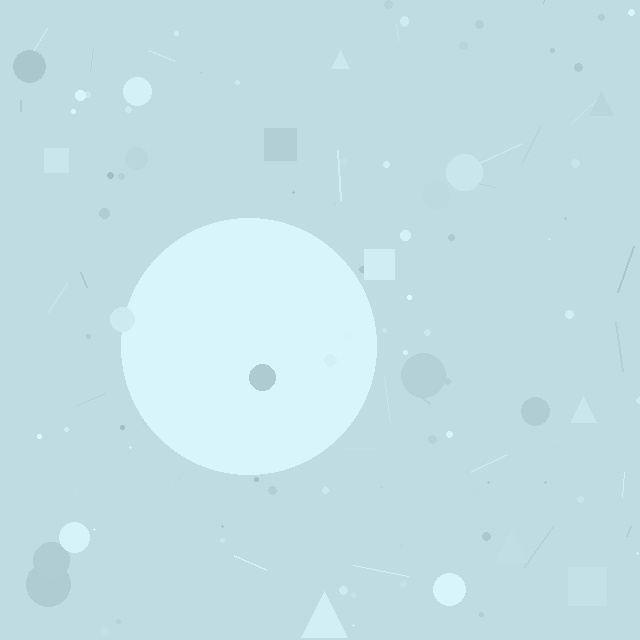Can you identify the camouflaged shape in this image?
The camouflaged shape is a circle.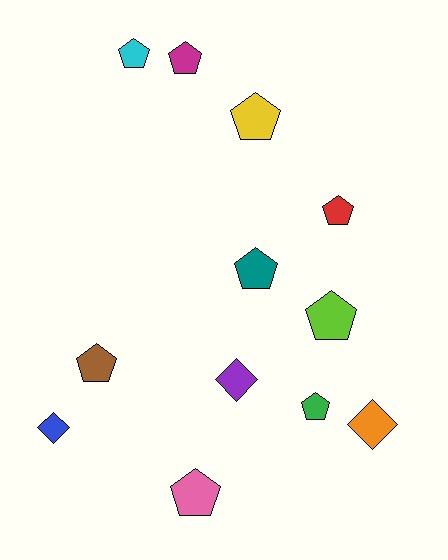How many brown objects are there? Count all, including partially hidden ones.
There is 1 brown object.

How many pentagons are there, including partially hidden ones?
There are 9 pentagons.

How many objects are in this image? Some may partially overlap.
There are 12 objects.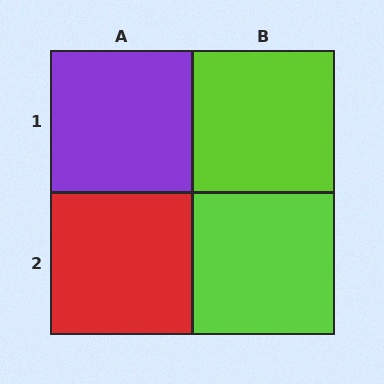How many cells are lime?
2 cells are lime.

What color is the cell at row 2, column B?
Lime.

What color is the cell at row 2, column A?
Red.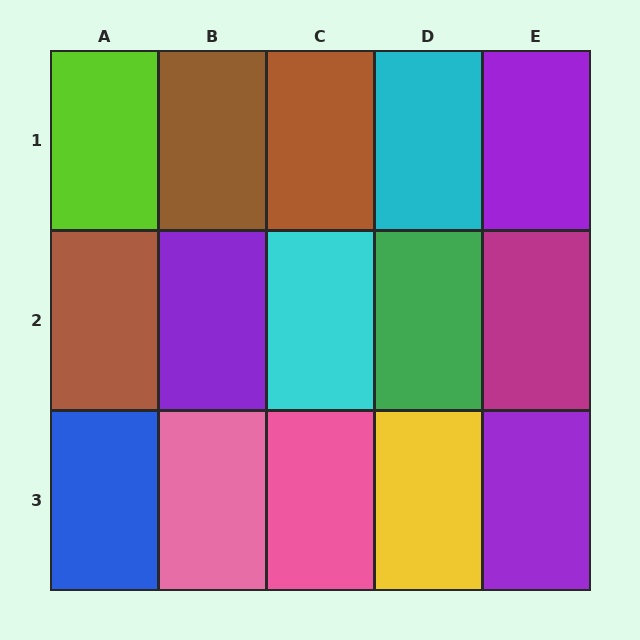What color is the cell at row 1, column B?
Brown.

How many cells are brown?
3 cells are brown.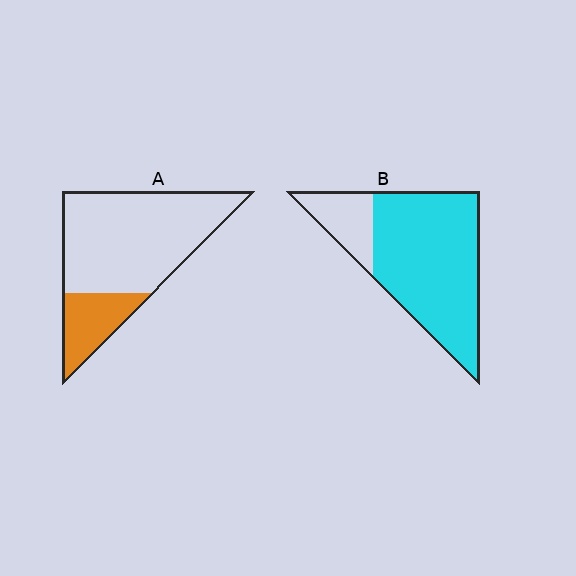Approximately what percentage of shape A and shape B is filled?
A is approximately 25% and B is approximately 80%.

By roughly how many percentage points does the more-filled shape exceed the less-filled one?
By roughly 55 percentage points (B over A).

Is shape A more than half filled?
No.